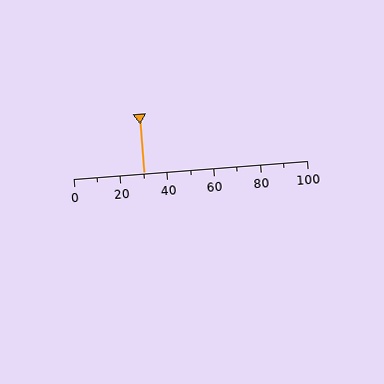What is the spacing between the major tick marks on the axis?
The major ticks are spaced 20 apart.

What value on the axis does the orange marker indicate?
The marker indicates approximately 30.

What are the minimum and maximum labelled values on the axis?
The axis runs from 0 to 100.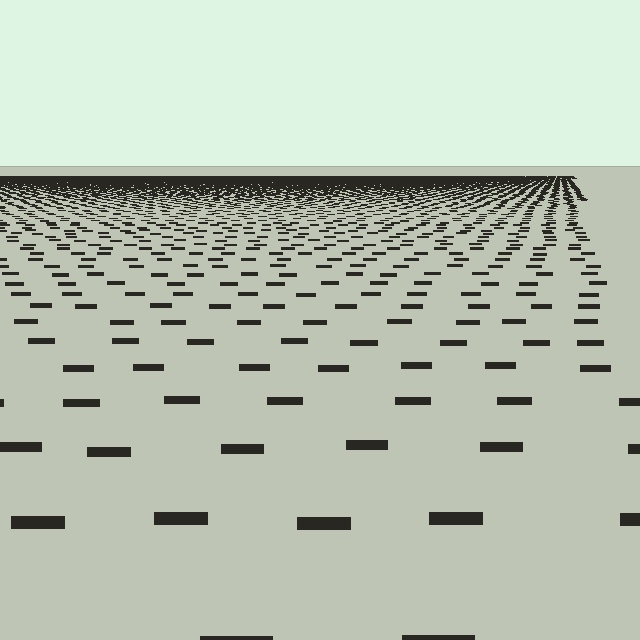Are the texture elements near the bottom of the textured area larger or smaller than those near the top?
Larger. Near the bottom, elements are closer to the viewer and appear at a bigger on-screen size.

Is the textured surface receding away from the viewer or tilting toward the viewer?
The surface is receding away from the viewer. Texture elements get smaller and denser toward the top.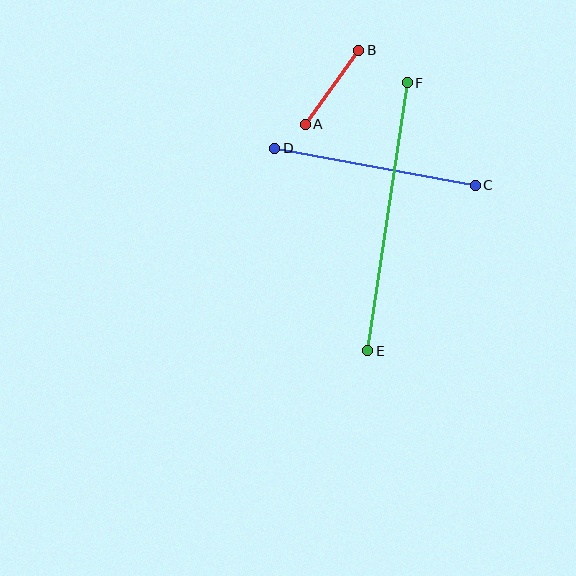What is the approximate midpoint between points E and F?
The midpoint is at approximately (387, 217) pixels.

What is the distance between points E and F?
The distance is approximately 271 pixels.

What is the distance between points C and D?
The distance is approximately 204 pixels.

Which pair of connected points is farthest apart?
Points E and F are farthest apart.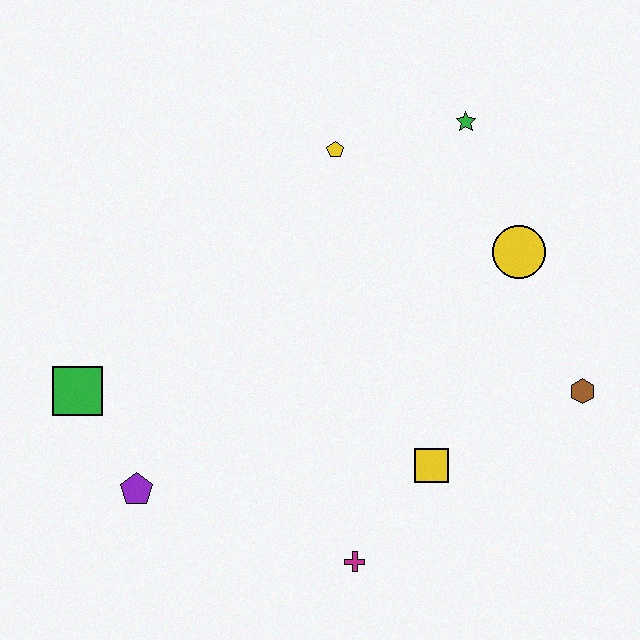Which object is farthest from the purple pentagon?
The green star is farthest from the purple pentagon.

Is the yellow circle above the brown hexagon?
Yes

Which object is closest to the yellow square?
The magenta cross is closest to the yellow square.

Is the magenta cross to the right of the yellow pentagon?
Yes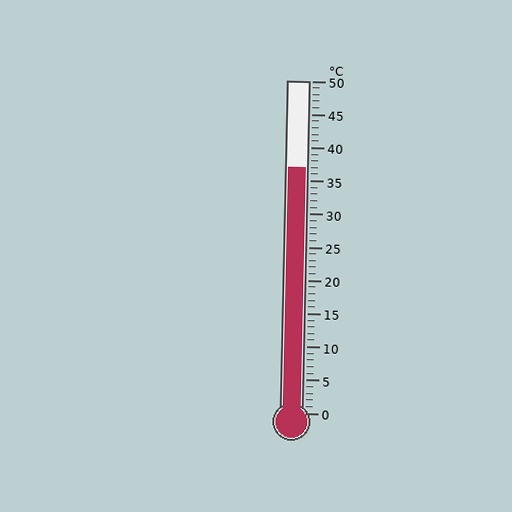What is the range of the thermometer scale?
The thermometer scale ranges from 0°C to 50°C.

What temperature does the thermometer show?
The thermometer shows approximately 37°C.